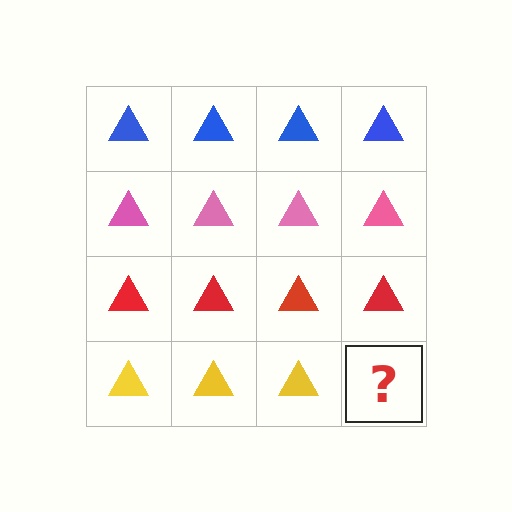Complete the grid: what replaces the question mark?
The question mark should be replaced with a yellow triangle.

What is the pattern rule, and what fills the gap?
The rule is that each row has a consistent color. The gap should be filled with a yellow triangle.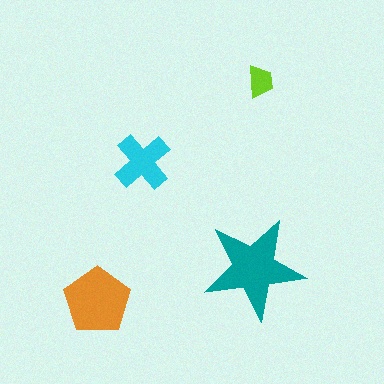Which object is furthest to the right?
The lime trapezoid is rightmost.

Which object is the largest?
The teal star.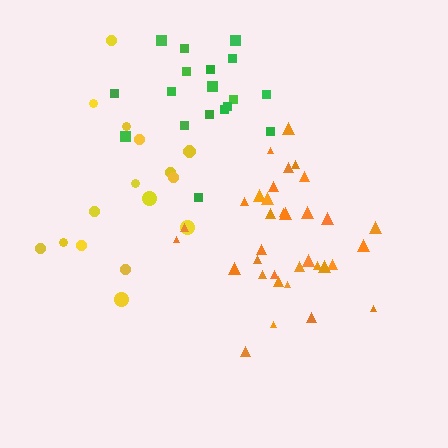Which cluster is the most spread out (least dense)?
Yellow.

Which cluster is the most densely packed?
Orange.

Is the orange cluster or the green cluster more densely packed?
Orange.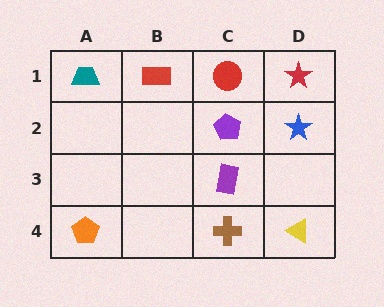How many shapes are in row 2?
2 shapes.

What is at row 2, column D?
A blue star.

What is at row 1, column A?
A teal trapezoid.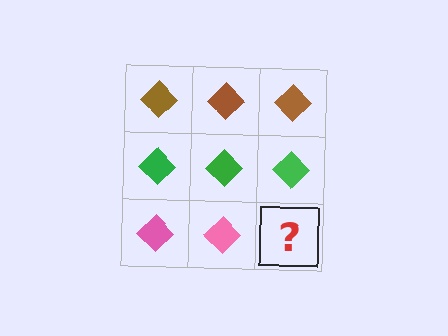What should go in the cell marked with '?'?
The missing cell should contain a pink diamond.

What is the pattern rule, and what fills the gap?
The rule is that each row has a consistent color. The gap should be filled with a pink diamond.